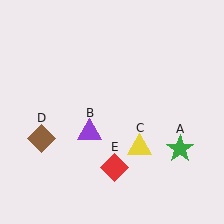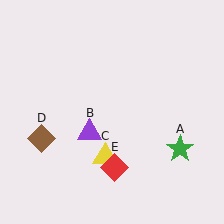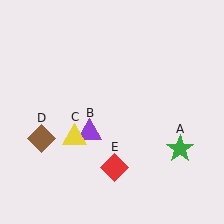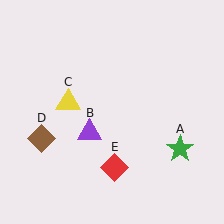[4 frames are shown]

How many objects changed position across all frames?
1 object changed position: yellow triangle (object C).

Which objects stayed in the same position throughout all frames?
Green star (object A) and purple triangle (object B) and brown diamond (object D) and red diamond (object E) remained stationary.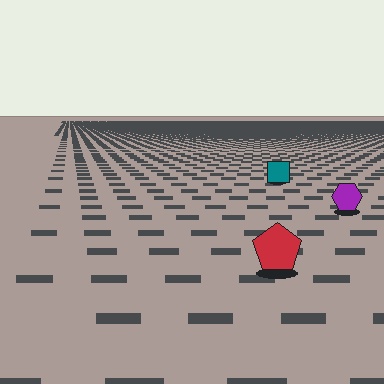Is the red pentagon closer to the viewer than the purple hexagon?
Yes. The red pentagon is closer — you can tell from the texture gradient: the ground texture is coarser near it.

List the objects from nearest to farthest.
From nearest to farthest: the red pentagon, the purple hexagon, the teal square.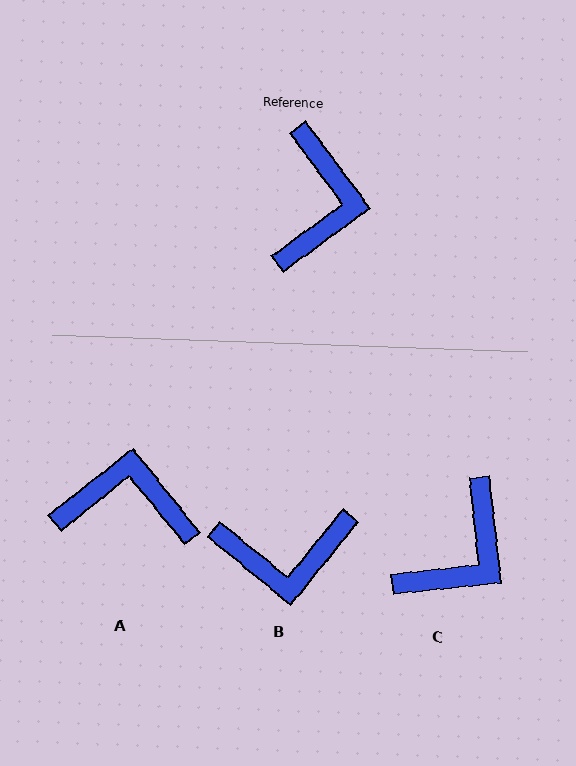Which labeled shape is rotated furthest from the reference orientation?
A, about 92 degrees away.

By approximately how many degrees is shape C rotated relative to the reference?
Approximately 30 degrees clockwise.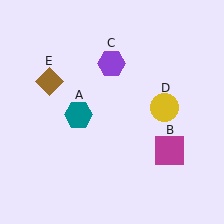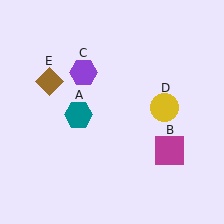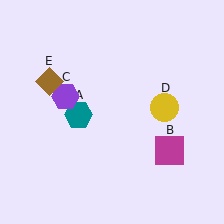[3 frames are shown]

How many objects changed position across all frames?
1 object changed position: purple hexagon (object C).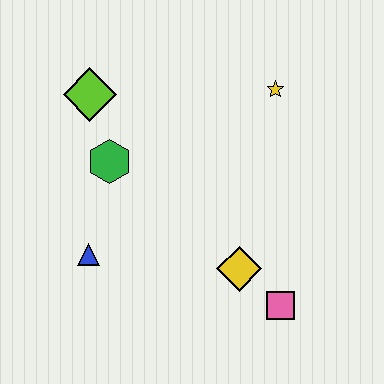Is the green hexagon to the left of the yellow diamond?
Yes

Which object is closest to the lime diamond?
The green hexagon is closest to the lime diamond.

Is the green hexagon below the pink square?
No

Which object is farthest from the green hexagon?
The pink square is farthest from the green hexagon.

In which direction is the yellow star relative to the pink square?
The yellow star is above the pink square.